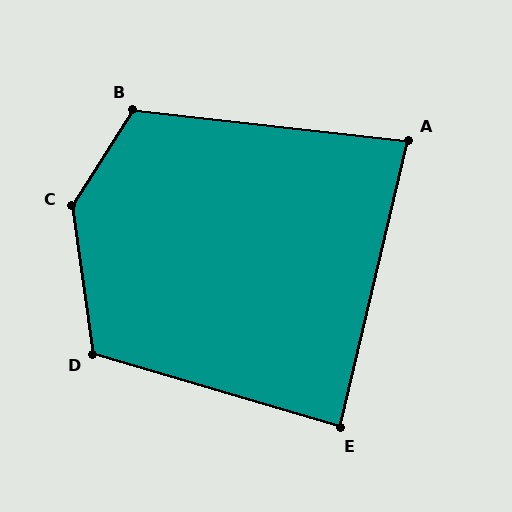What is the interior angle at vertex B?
Approximately 116 degrees (obtuse).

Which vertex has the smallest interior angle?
A, at approximately 83 degrees.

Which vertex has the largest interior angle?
C, at approximately 139 degrees.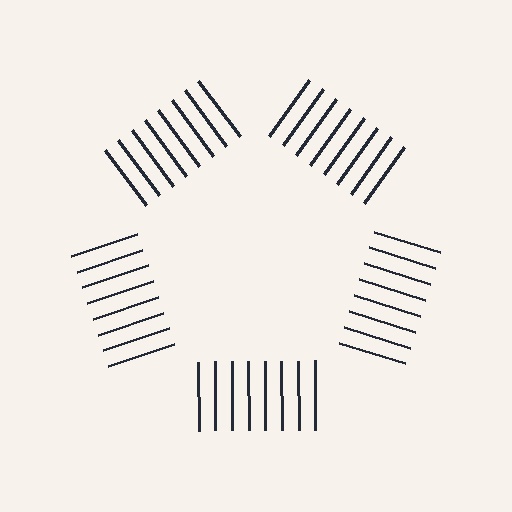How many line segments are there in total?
40 — 8 along each of the 5 edges.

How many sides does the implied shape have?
5 sides — the line-ends trace a pentagon.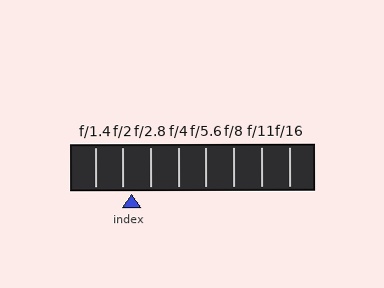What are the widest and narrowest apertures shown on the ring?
The widest aperture shown is f/1.4 and the narrowest is f/16.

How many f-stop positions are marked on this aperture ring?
There are 8 f-stop positions marked.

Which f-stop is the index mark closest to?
The index mark is closest to f/2.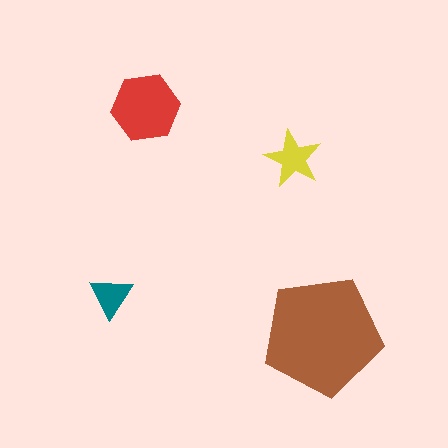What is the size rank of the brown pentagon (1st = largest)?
1st.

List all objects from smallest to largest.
The teal triangle, the yellow star, the red hexagon, the brown pentagon.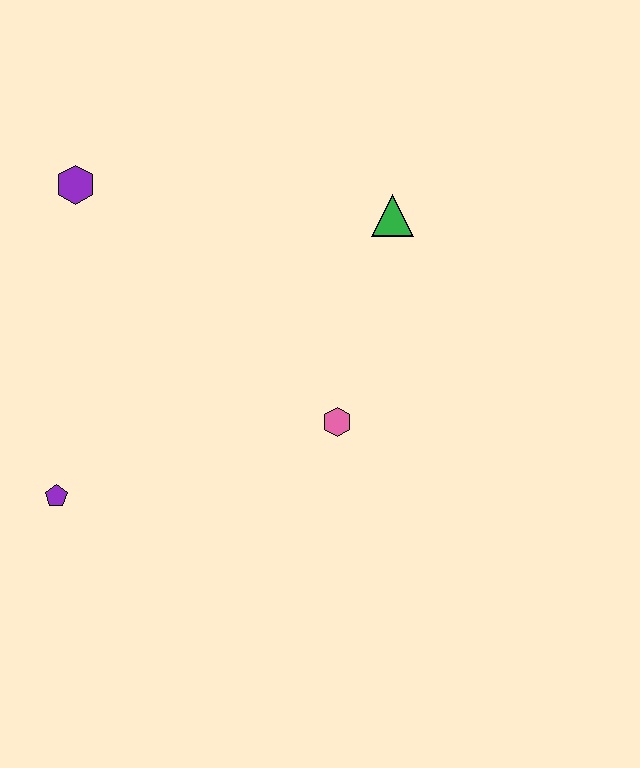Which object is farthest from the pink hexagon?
The purple hexagon is farthest from the pink hexagon.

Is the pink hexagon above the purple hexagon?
No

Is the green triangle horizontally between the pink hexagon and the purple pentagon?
No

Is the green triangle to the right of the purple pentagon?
Yes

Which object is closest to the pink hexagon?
The green triangle is closest to the pink hexagon.